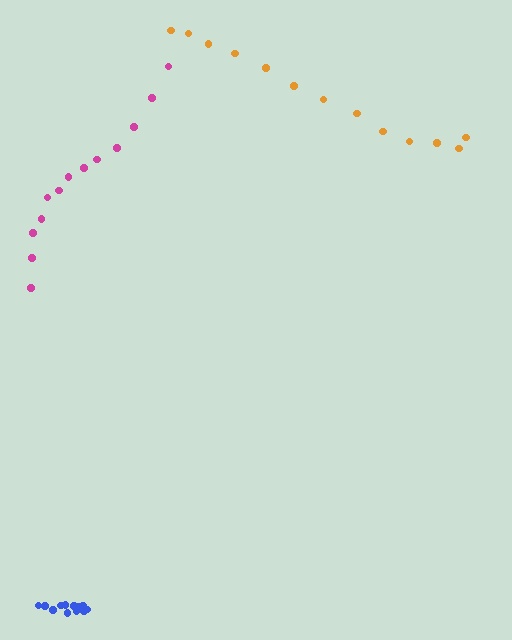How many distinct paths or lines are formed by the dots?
There are 3 distinct paths.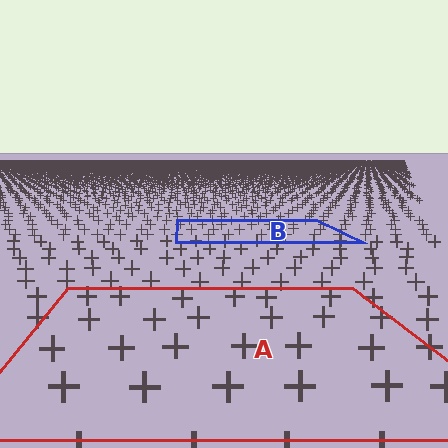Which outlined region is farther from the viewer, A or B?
Region B is farther from the viewer — the texture elements inside it appear smaller and more densely packed.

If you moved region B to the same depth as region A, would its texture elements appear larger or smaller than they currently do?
They would appear larger. At a closer depth, the same texture elements are projected at a bigger on-screen size.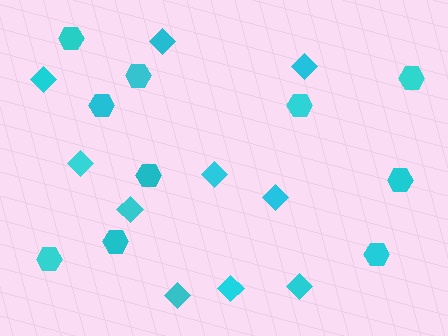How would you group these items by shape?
There are 2 groups: one group of diamonds (10) and one group of hexagons (10).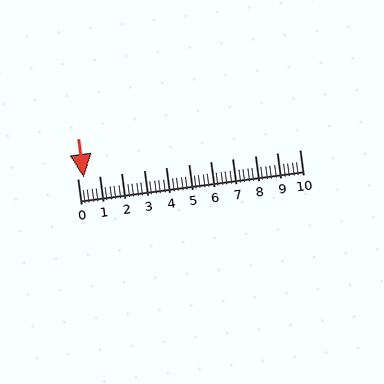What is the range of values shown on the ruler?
The ruler shows values from 0 to 10.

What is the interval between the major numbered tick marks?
The major tick marks are spaced 1 units apart.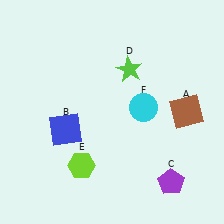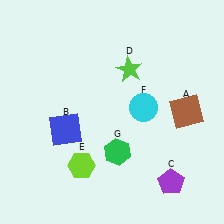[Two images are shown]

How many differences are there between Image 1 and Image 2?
There is 1 difference between the two images.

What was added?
A green hexagon (G) was added in Image 2.